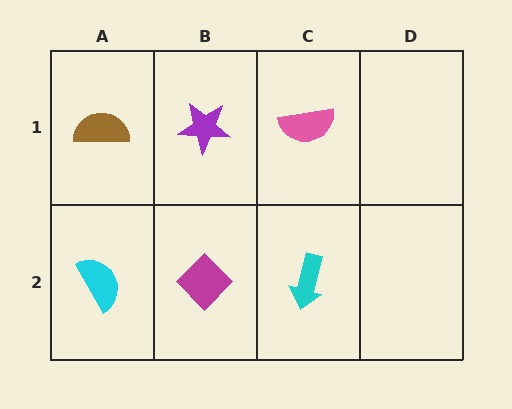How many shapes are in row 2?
3 shapes.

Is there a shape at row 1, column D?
No, that cell is empty.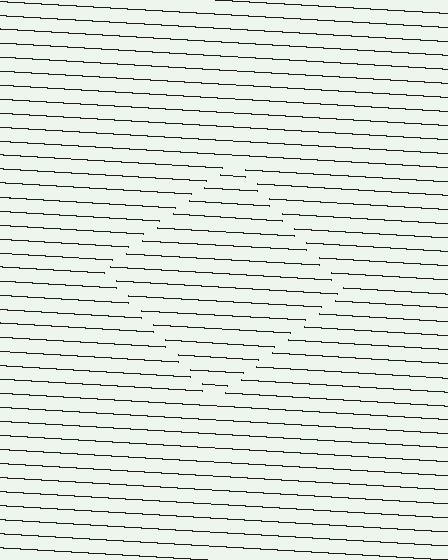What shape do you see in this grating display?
An illusory square. The interior of the shape contains the same grating, shifted by half a period — the contour is defined by the phase discontinuity where line-ends from the inner and outer gratings abut.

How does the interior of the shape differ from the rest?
The interior of the shape contains the same grating, shifted by half a period — the contour is defined by the phase discontinuity where line-ends from the inner and outer gratings abut.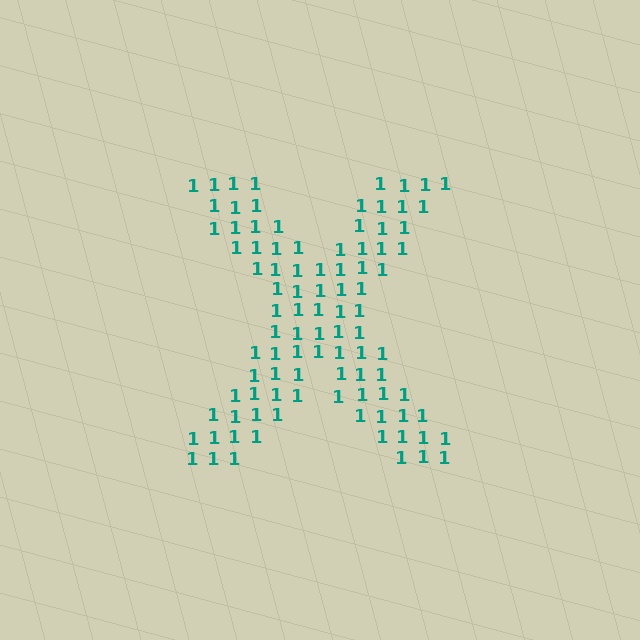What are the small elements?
The small elements are digit 1's.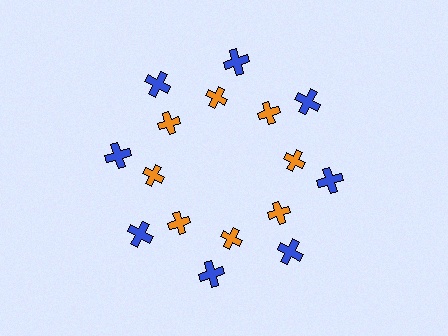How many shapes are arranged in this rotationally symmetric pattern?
There are 16 shapes, arranged in 8 groups of 2.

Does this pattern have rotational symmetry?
Yes, this pattern has 8-fold rotational symmetry. It looks the same after rotating 45 degrees around the center.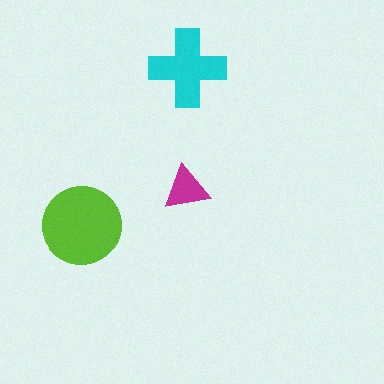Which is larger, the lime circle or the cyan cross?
The lime circle.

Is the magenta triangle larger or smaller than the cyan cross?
Smaller.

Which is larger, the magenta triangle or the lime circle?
The lime circle.